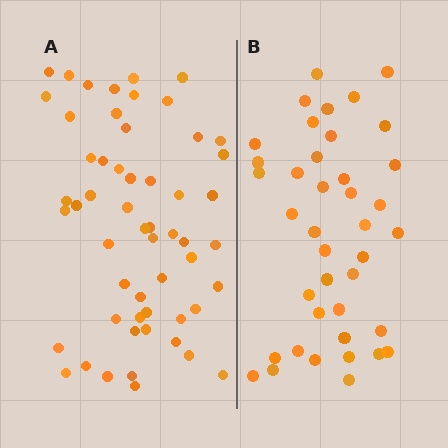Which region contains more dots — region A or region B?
Region A (the left region) has more dots.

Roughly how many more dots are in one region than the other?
Region A has approximately 15 more dots than region B.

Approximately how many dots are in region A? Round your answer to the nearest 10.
About 60 dots. (The exact count is 55, which rounds to 60.)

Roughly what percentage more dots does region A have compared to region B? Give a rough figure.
About 40% more.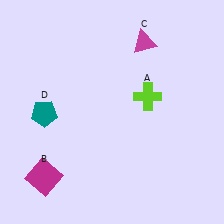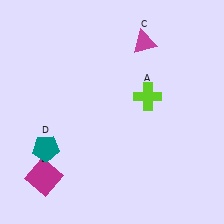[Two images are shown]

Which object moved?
The teal pentagon (D) moved down.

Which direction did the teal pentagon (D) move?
The teal pentagon (D) moved down.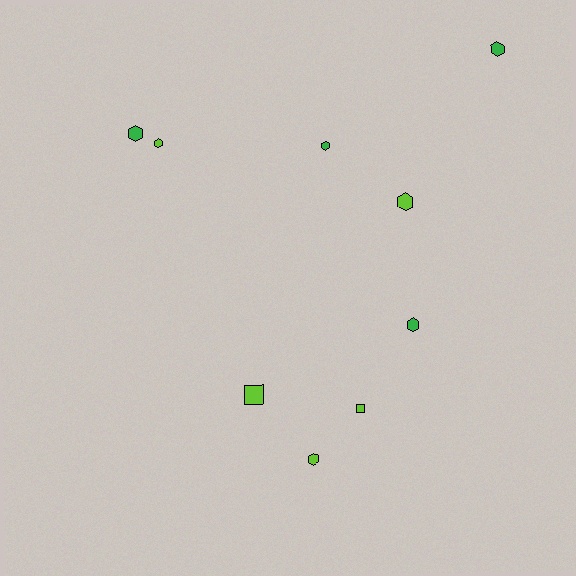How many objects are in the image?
There are 9 objects.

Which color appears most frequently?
Lime, with 5 objects.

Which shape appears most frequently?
Hexagon, with 7 objects.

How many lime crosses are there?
There are no lime crosses.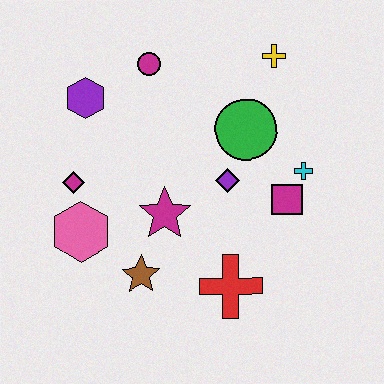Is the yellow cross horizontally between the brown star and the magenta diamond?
No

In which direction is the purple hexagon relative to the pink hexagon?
The purple hexagon is above the pink hexagon.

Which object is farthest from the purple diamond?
The purple hexagon is farthest from the purple diamond.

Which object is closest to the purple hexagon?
The magenta circle is closest to the purple hexagon.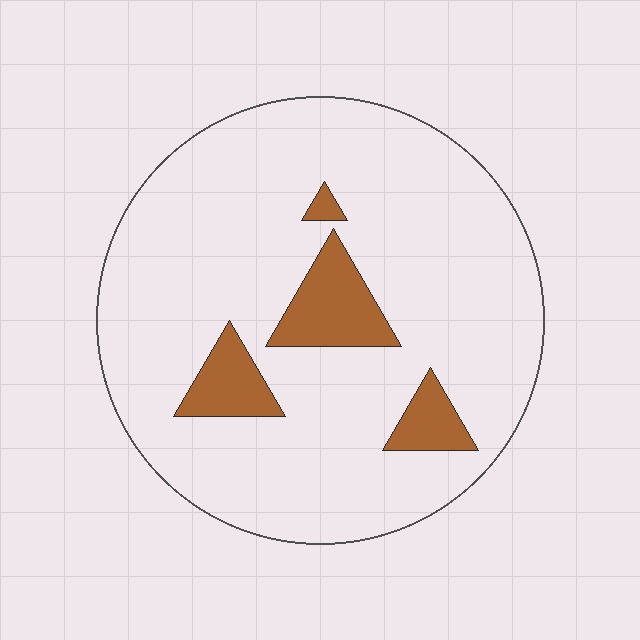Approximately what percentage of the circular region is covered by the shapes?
Approximately 10%.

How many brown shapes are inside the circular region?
4.